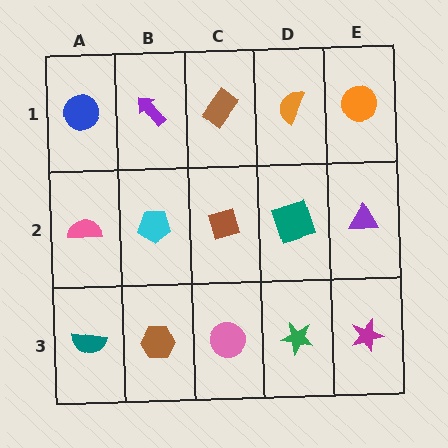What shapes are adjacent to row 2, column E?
An orange circle (row 1, column E), a magenta star (row 3, column E), a teal square (row 2, column D).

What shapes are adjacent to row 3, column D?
A teal square (row 2, column D), a pink circle (row 3, column C), a magenta star (row 3, column E).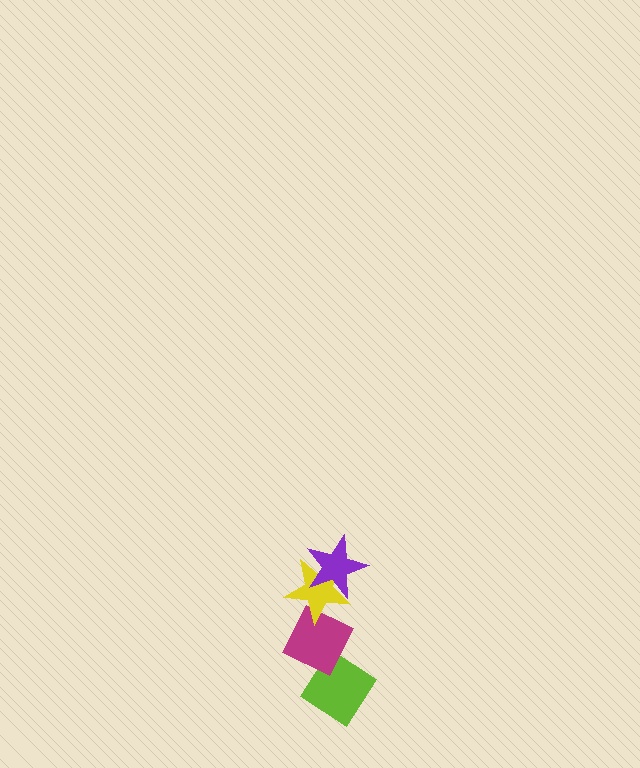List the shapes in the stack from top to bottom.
From top to bottom: the purple star, the yellow star, the magenta diamond, the lime diamond.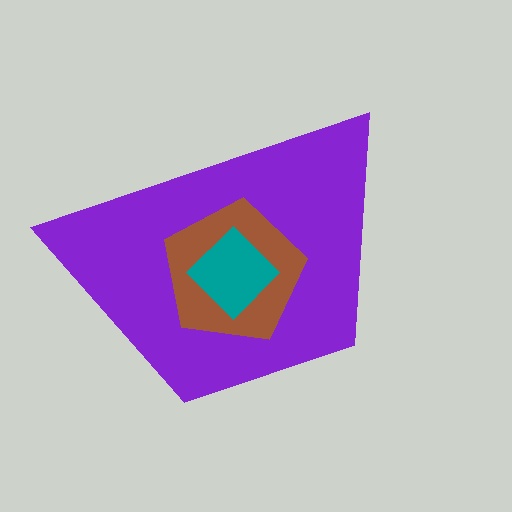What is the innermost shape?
The teal diamond.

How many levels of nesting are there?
3.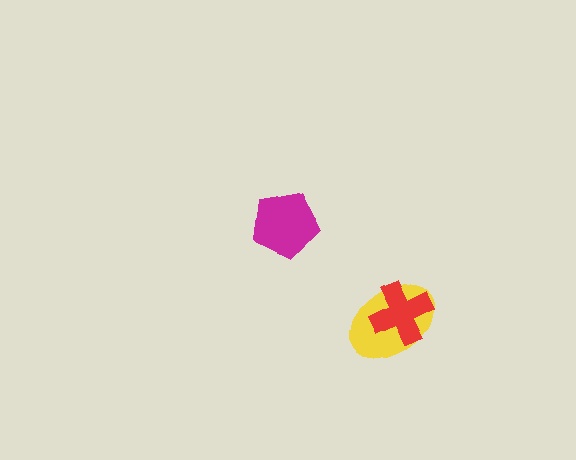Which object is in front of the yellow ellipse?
The red cross is in front of the yellow ellipse.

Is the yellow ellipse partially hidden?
Yes, it is partially covered by another shape.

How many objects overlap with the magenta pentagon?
0 objects overlap with the magenta pentagon.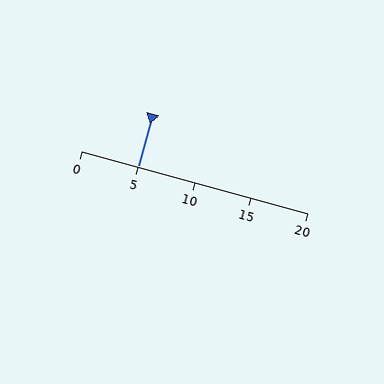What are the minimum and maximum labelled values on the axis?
The axis runs from 0 to 20.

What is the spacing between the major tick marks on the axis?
The major ticks are spaced 5 apart.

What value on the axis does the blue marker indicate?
The marker indicates approximately 5.